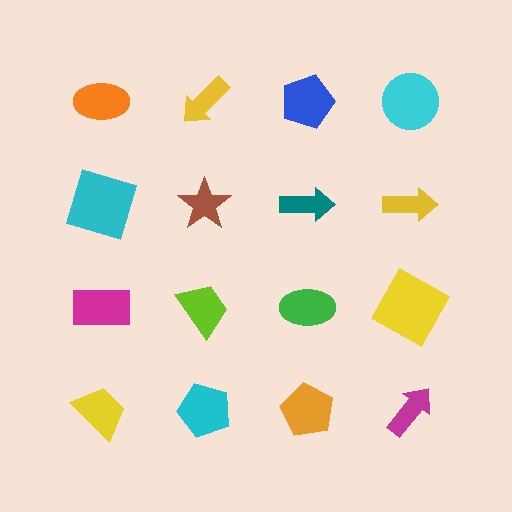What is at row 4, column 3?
An orange pentagon.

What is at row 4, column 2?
A cyan pentagon.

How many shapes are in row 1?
4 shapes.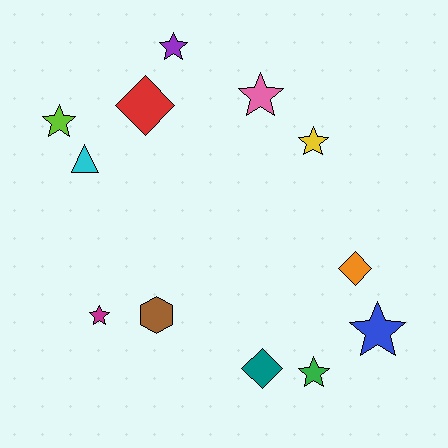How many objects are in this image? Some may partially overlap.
There are 12 objects.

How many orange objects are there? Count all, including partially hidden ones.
There is 1 orange object.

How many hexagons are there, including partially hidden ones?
There is 1 hexagon.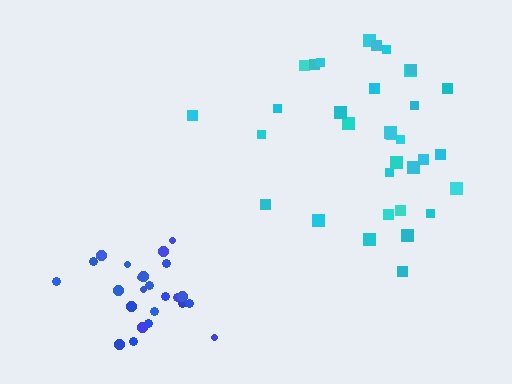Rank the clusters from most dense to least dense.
blue, cyan.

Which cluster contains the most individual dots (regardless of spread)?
Cyan (33).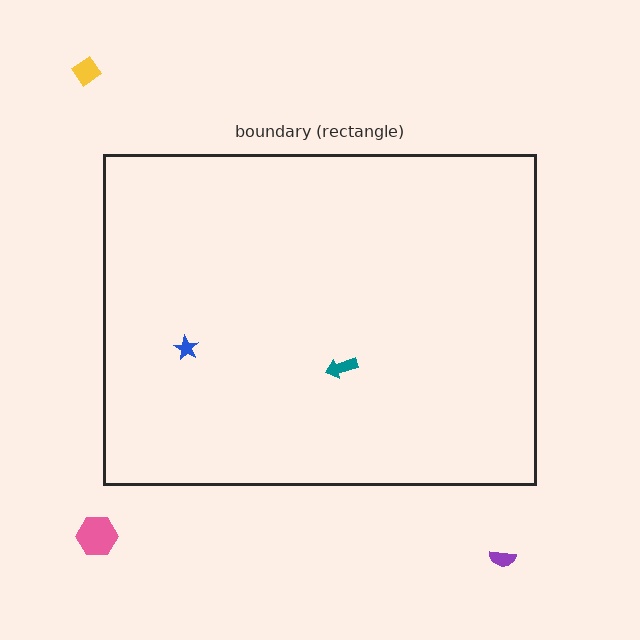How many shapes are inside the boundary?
2 inside, 3 outside.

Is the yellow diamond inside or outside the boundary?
Outside.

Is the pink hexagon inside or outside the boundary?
Outside.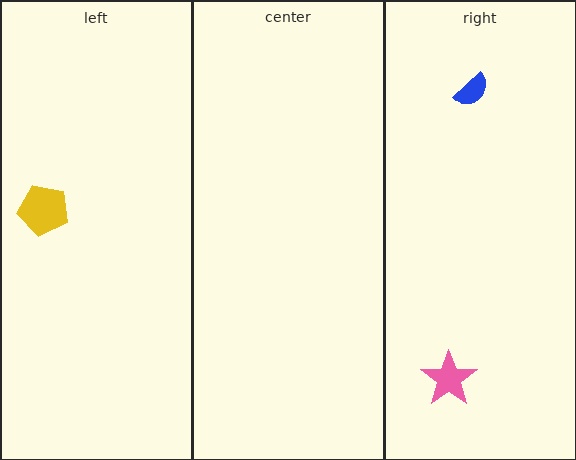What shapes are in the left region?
The yellow pentagon.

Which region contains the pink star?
The right region.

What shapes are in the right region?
The pink star, the blue semicircle.